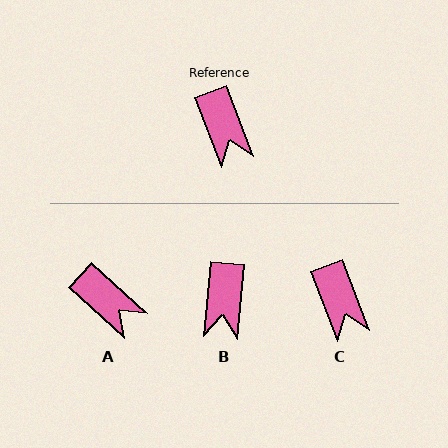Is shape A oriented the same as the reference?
No, it is off by about 27 degrees.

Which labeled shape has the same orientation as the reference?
C.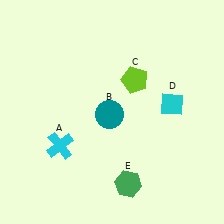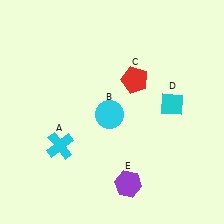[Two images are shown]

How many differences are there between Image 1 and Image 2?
There are 3 differences between the two images.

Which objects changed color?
B changed from teal to cyan. C changed from lime to red. E changed from green to purple.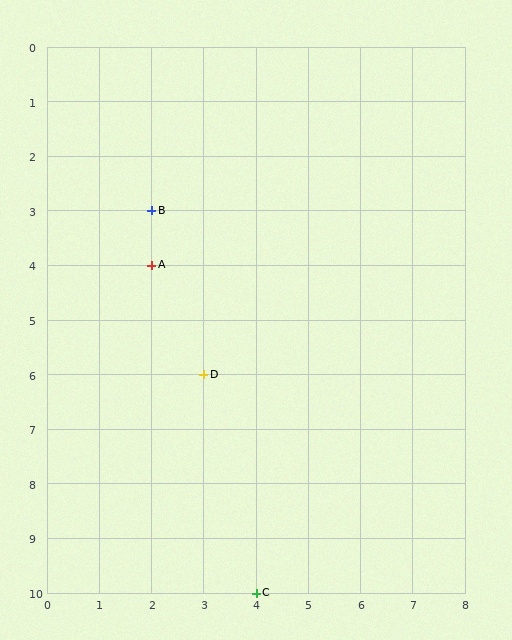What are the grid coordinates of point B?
Point B is at grid coordinates (2, 3).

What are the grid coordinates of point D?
Point D is at grid coordinates (3, 6).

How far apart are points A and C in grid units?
Points A and C are 2 columns and 6 rows apart (about 6.3 grid units diagonally).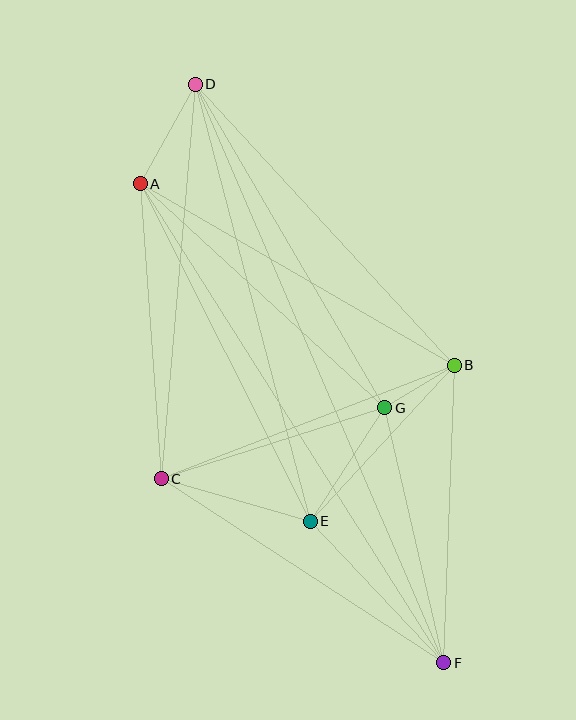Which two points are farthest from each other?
Points D and F are farthest from each other.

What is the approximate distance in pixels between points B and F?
The distance between B and F is approximately 298 pixels.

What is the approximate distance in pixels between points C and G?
The distance between C and G is approximately 234 pixels.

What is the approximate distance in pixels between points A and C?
The distance between A and C is approximately 295 pixels.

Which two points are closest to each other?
Points B and G are closest to each other.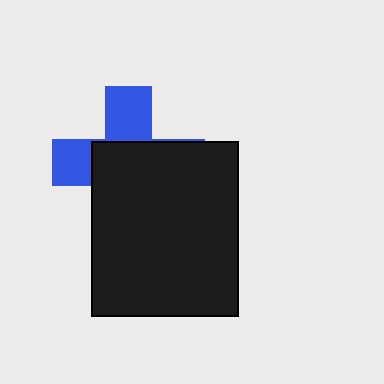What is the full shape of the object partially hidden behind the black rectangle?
The partially hidden object is a blue cross.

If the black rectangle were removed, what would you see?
You would see the complete blue cross.